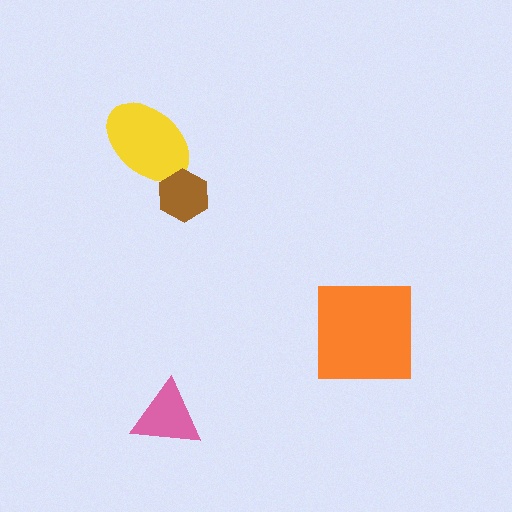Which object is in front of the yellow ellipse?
The brown hexagon is in front of the yellow ellipse.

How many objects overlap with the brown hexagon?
1 object overlaps with the brown hexagon.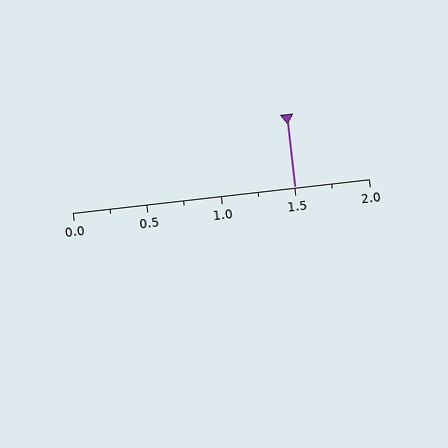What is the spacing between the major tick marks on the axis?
The major ticks are spaced 0.5 apart.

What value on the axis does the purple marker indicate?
The marker indicates approximately 1.5.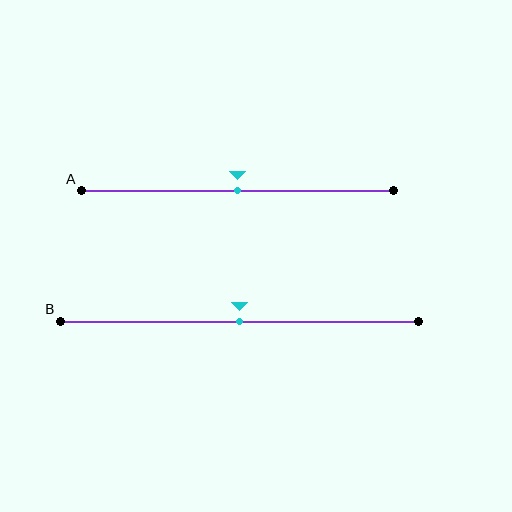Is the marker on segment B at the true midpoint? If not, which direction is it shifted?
Yes, the marker on segment B is at the true midpoint.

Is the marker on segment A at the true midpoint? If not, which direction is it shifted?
Yes, the marker on segment A is at the true midpoint.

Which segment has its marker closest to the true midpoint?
Segment A has its marker closest to the true midpoint.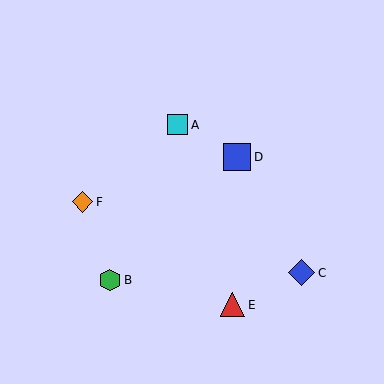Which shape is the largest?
The blue square (labeled D) is the largest.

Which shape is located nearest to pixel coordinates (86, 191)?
The orange diamond (labeled F) at (82, 202) is nearest to that location.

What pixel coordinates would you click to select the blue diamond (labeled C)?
Click at (302, 273) to select the blue diamond C.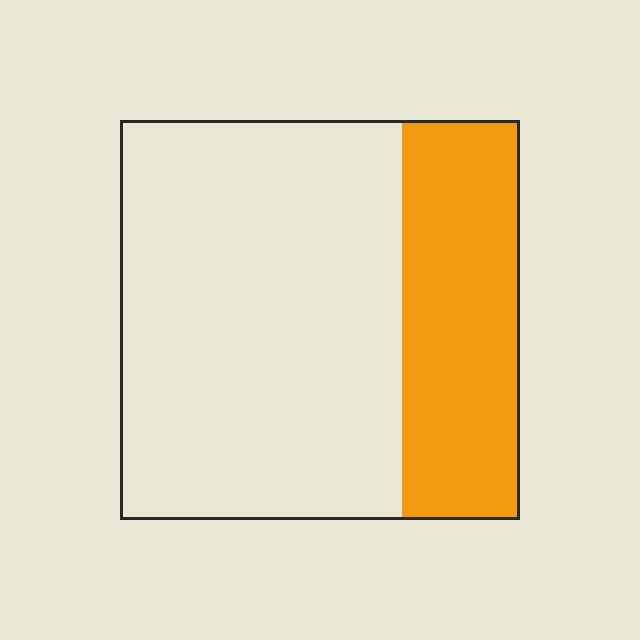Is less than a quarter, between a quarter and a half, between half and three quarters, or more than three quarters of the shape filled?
Between a quarter and a half.